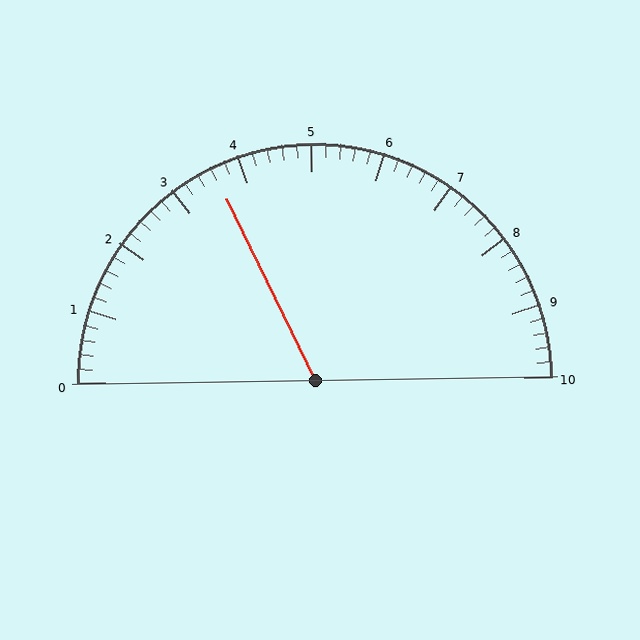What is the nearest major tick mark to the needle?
The nearest major tick mark is 4.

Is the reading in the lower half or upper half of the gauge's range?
The reading is in the lower half of the range (0 to 10).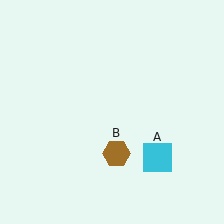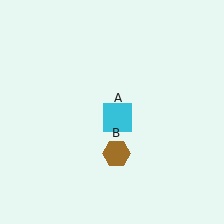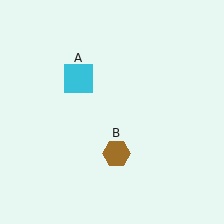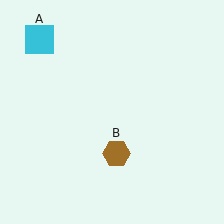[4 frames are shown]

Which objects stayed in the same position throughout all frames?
Brown hexagon (object B) remained stationary.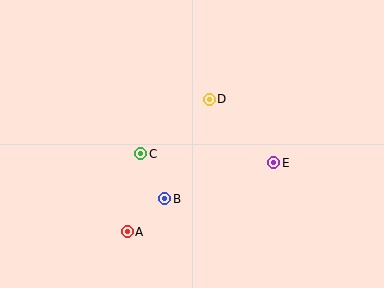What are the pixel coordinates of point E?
Point E is at (274, 163).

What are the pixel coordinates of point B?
Point B is at (165, 199).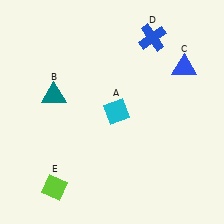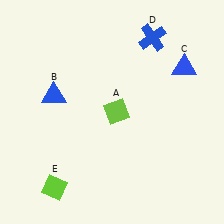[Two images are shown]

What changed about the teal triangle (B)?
In Image 1, B is teal. In Image 2, it changed to blue.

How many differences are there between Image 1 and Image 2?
There are 2 differences between the two images.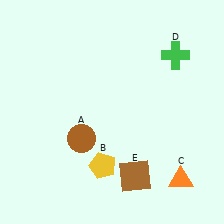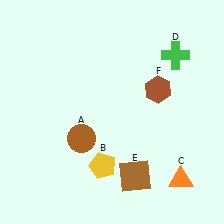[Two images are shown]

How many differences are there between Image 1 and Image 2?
There is 1 difference between the two images.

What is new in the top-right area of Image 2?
A brown hexagon (F) was added in the top-right area of Image 2.